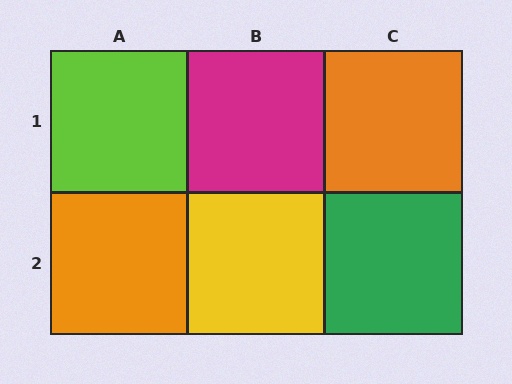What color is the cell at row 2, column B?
Yellow.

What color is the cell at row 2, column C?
Green.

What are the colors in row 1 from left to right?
Lime, magenta, orange.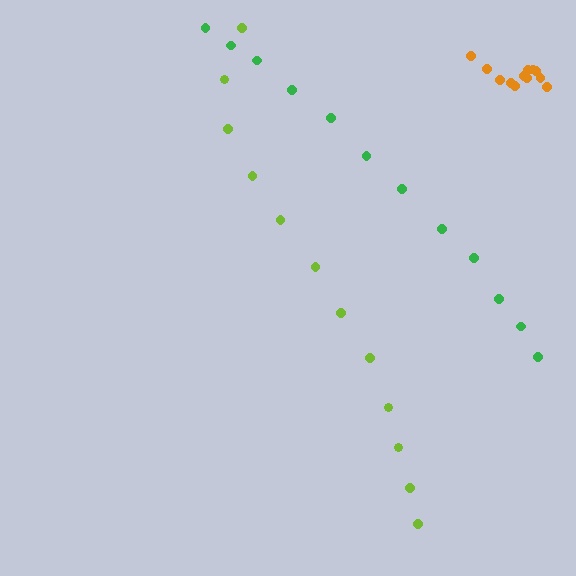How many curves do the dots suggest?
There are 3 distinct paths.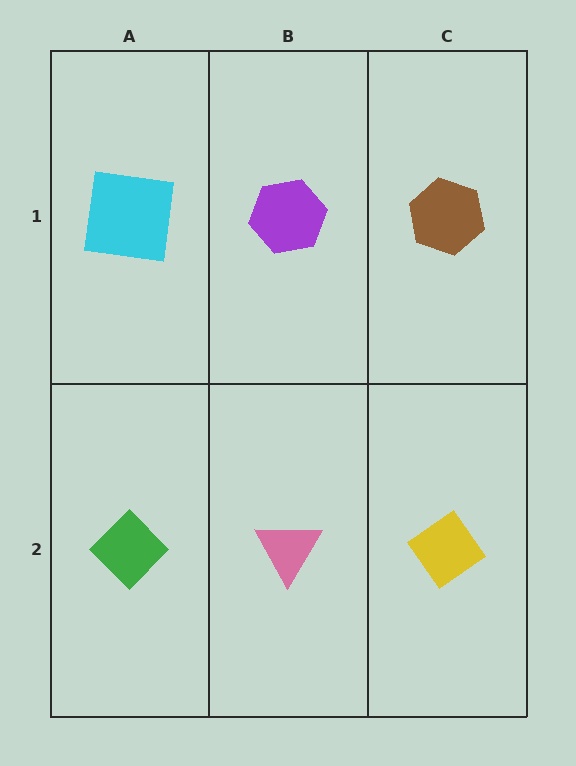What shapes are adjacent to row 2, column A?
A cyan square (row 1, column A), a pink triangle (row 2, column B).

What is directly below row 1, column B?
A pink triangle.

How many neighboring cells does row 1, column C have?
2.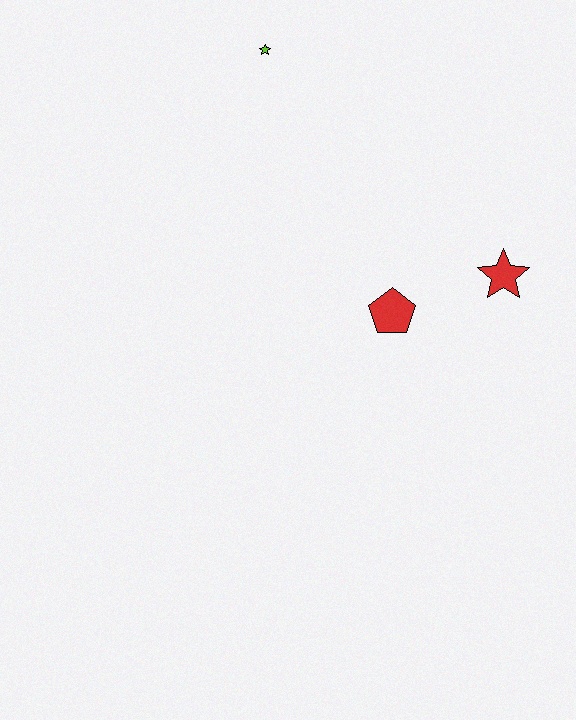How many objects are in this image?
There are 3 objects.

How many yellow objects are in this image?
There are no yellow objects.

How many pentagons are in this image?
There is 1 pentagon.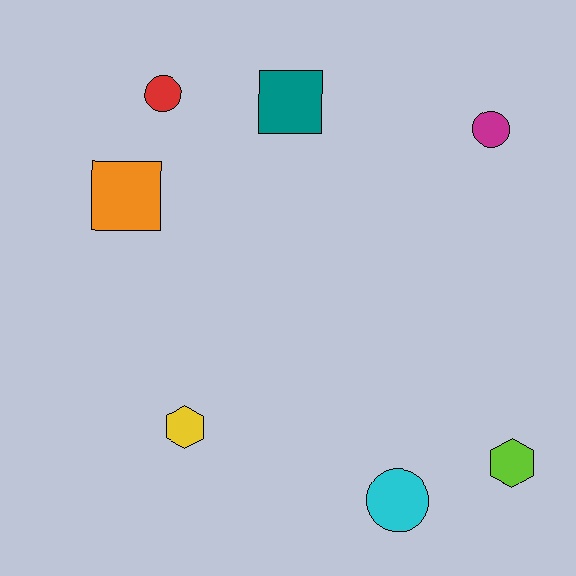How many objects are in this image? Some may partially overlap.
There are 7 objects.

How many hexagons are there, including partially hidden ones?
There are 2 hexagons.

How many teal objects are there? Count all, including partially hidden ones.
There is 1 teal object.